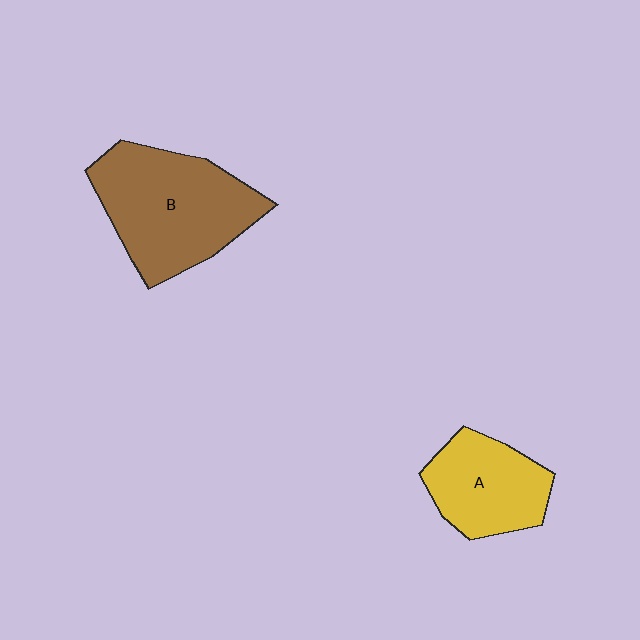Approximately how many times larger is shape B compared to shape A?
Approximately 1.6 times.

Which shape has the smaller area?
Shape A (yellow).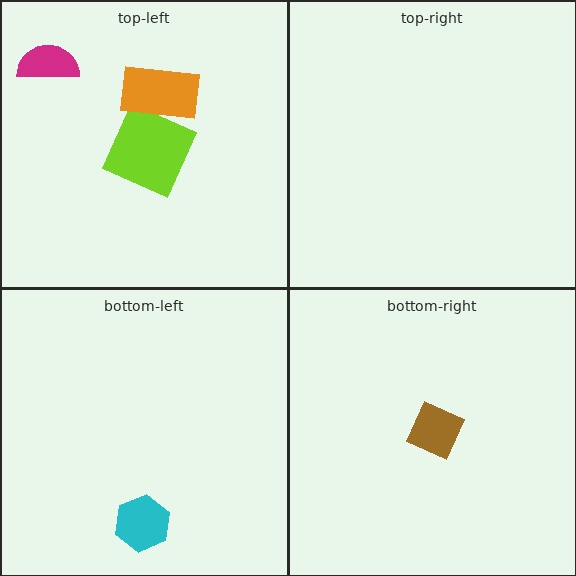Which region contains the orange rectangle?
The top-left region.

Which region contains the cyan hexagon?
The bottom-left region.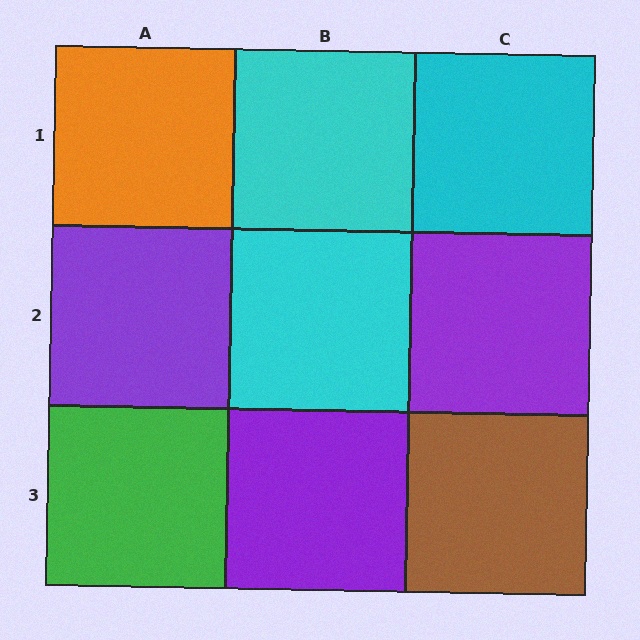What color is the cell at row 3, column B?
Purple.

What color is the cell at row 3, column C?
Brown.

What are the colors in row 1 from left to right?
Orange, cyan, cyan.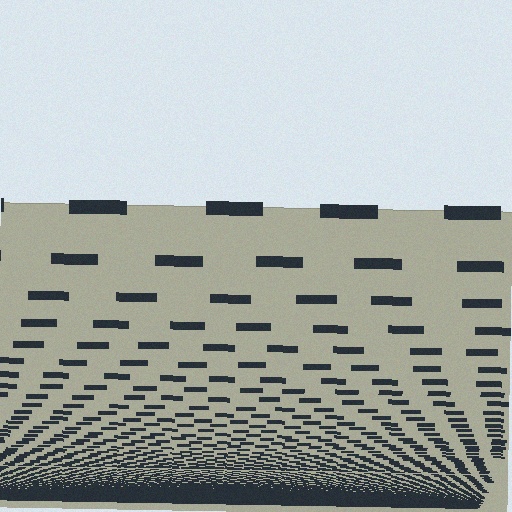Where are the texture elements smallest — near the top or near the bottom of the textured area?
Near the bottom.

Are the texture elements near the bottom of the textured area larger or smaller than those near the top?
Smaller. The gradient is inverted — elements near the bottom are smaller and denser.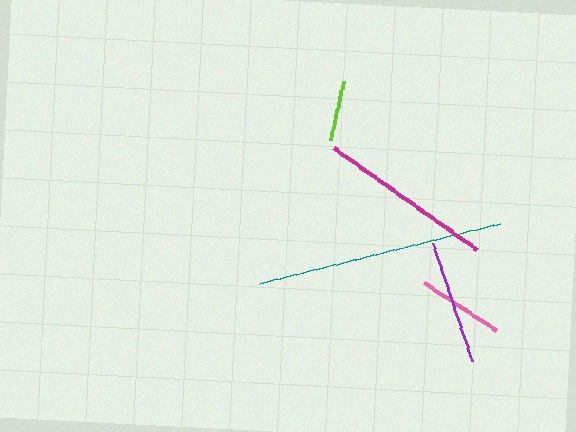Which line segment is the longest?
The teal line is the longest at approximately 247 pixels.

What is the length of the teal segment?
The teal segment is approximately 247 pixels long.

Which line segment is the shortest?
The lime line is the shortest at approximately 62 pixels.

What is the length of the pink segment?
The pink segment is approximately 87 pixels long.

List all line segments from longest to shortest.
From longest to shortest: teal, magenta, purple, pink, lime.